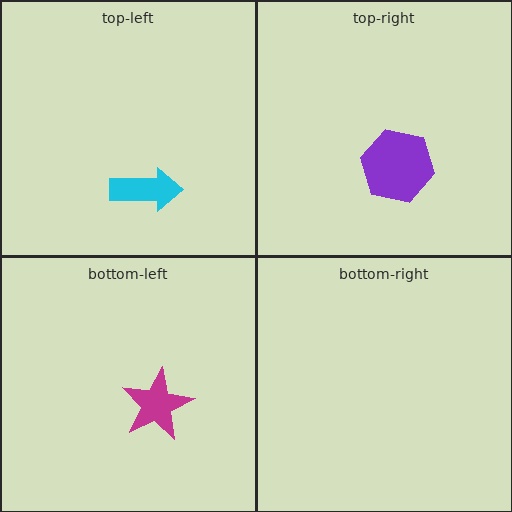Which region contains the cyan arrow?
The top-left region.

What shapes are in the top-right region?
The purple hexagon.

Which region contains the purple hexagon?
The top-right region.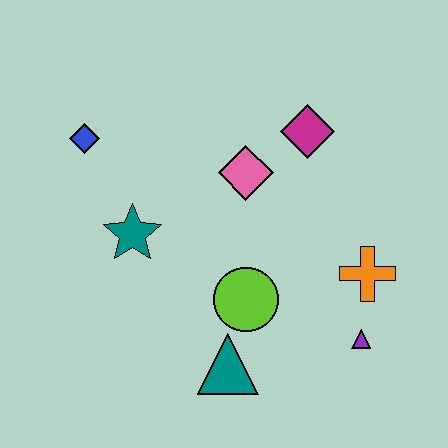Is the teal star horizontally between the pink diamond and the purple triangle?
No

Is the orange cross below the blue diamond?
Yes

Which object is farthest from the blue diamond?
The purple triangle is farthest from the blue diamond.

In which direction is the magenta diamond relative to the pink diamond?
The magenta diamond is to the right of the pink diamond.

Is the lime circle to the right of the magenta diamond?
No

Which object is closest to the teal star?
The blue diamond is closest to the teal star.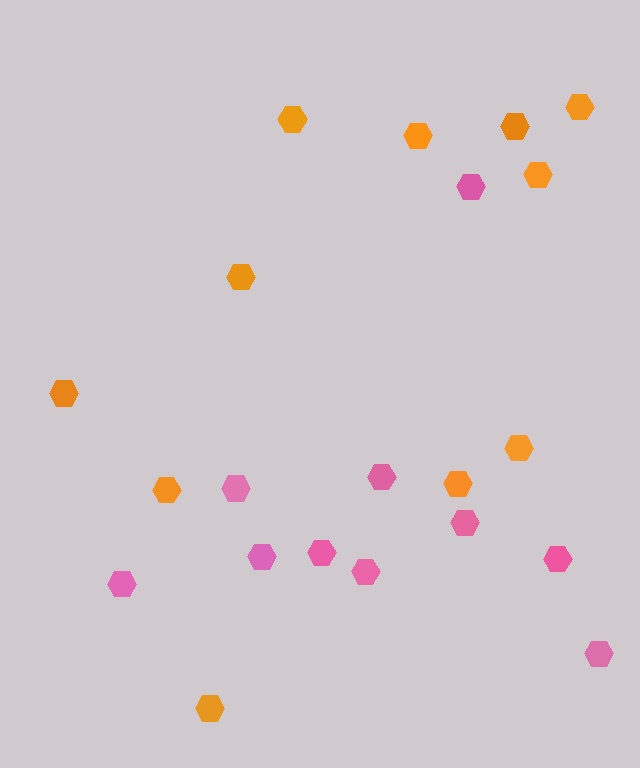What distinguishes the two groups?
There are 2 groups: one group of orange hexagons (11) and one group of pink hexagons (10).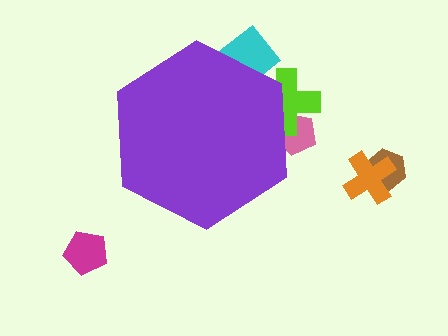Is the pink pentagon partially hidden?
Yes, the pink pentagon is partially hidden behind the purple hexagon.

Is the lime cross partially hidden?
Yes, the lime cross is partially hidden behind the purple hexagon.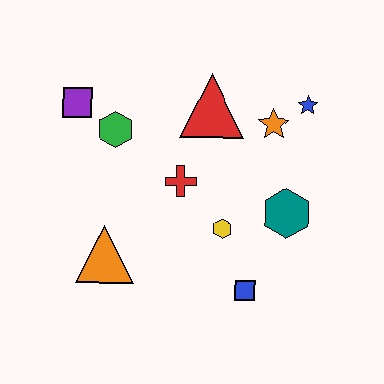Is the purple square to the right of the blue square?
No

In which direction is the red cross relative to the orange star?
The red cross is to the left of the orange star.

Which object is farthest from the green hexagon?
The blue square is farthest from the green hexagon.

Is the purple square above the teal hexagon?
Yes